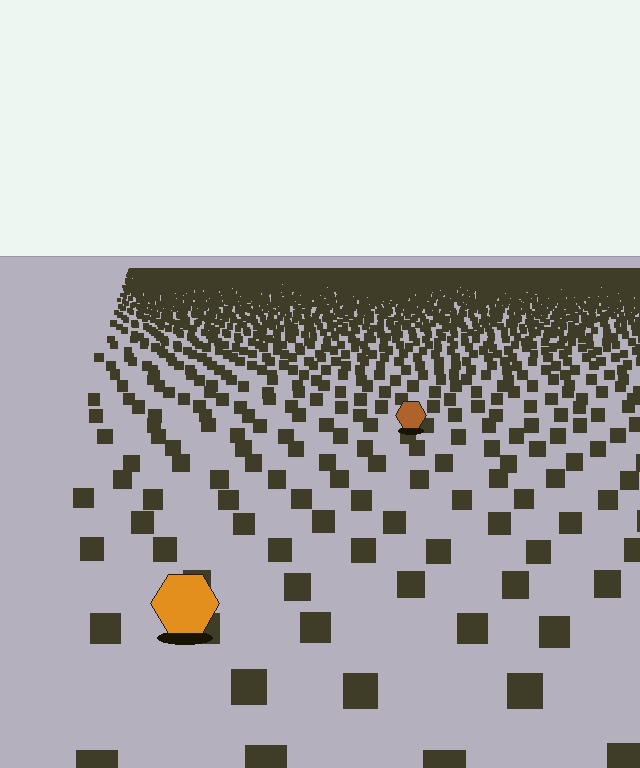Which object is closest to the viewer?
The orange hexagon is closest. The texture marks near it are larger and more spread out.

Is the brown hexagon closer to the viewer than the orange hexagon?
No. The orange hexagon is closer — you can tell from the texture gradient: the ground texture is coarser near it.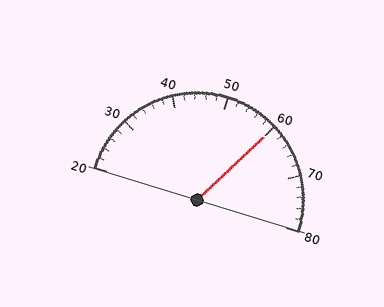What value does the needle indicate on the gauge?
The needle indicates approximately 60.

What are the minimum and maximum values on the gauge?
The gauge ranges from 20 to 80.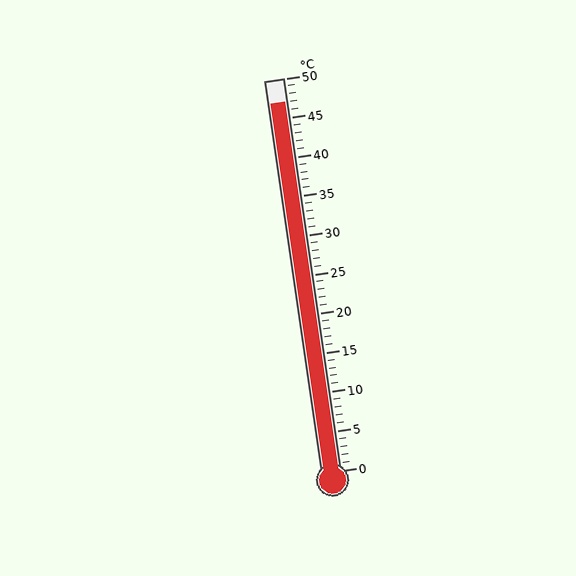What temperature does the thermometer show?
The thermometer shows approximately 47°C.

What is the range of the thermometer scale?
The thermometer scale ranges from 0°C to 50°C.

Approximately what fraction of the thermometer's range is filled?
The thermometer is filled to approximately 95% of its range.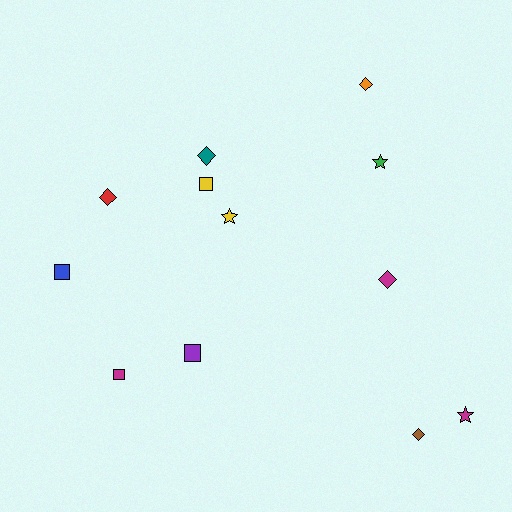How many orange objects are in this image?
There is 1 orange object.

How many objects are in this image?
There are 12 objects.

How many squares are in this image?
There are 4 squares.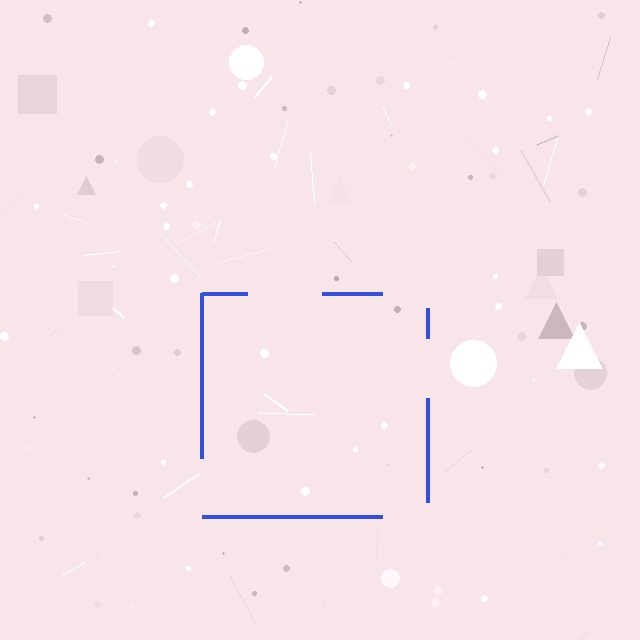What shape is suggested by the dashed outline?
The dashed outline suggests a square.